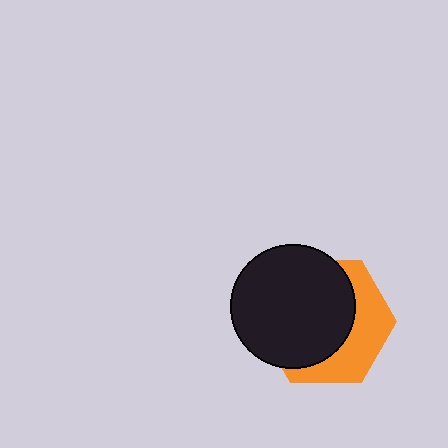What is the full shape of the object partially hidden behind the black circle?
The partially hidden object is an orange hexagon.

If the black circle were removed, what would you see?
You would see the complete orange hexagon.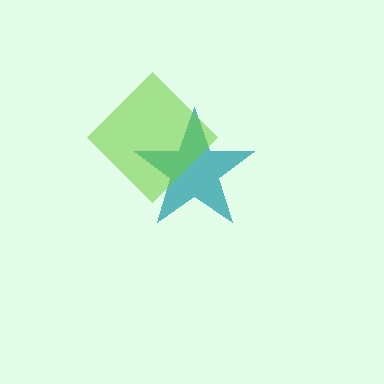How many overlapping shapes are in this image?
There are 2 overlapping shapes in the image.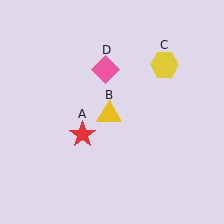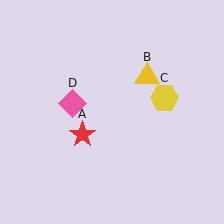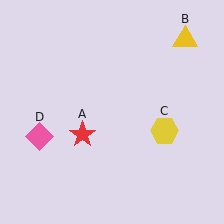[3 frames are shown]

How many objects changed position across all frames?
3 objects changed position: yellow triangle (object B), yellow hexagon (object C), pink diamond (object D).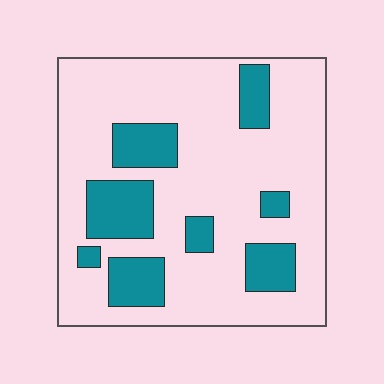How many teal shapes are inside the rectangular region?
8.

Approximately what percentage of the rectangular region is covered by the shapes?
Approximately 25%.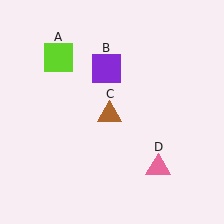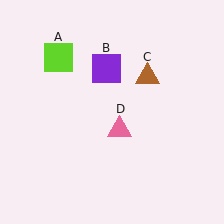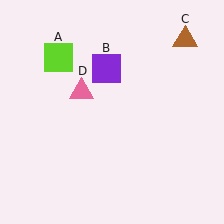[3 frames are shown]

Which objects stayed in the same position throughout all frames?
Lime square (object A) and purple square (object B) remained stationary.